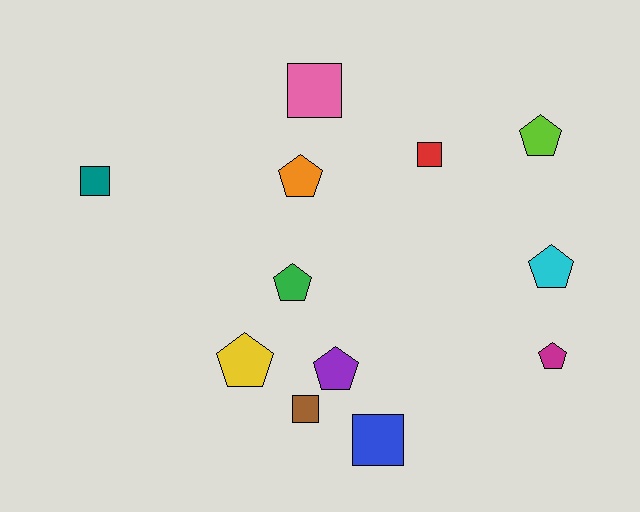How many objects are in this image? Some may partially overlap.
There are 12 objects.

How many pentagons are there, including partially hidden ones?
There are 7 pentagons.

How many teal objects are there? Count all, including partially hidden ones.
There is 1 teal object.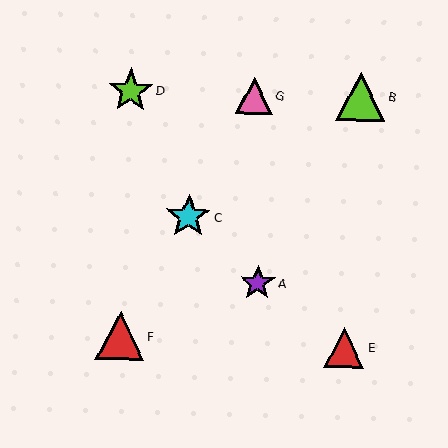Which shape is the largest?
The lime triangle (labeled B) is the largest.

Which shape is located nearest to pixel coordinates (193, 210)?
The cyan star (labeled C) at (188, 217) is nearest to that location.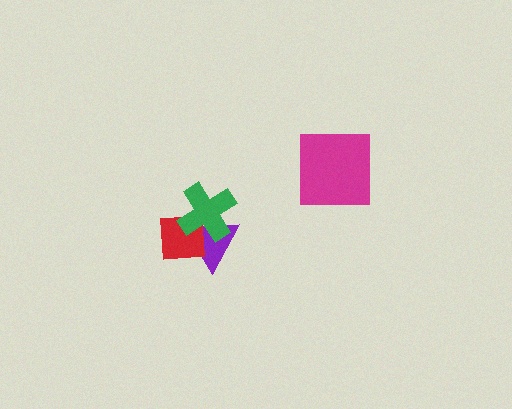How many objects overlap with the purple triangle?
2 objects overlap with the purple triangle.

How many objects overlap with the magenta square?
0 objects overlap with the magenta square.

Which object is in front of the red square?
The green cross is in front of the red square.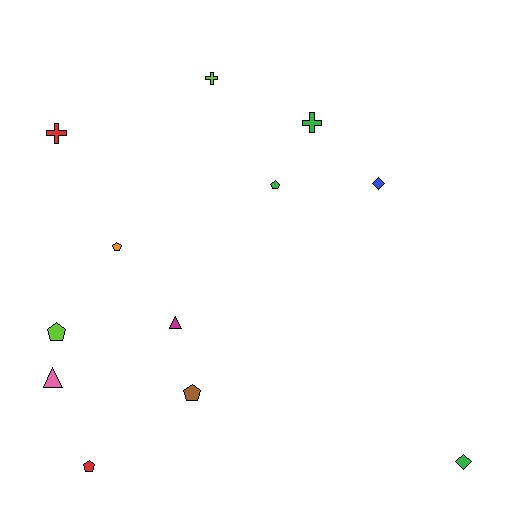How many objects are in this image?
There are 12 objects.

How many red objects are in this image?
There are 2 red objects.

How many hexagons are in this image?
There are no hexagons.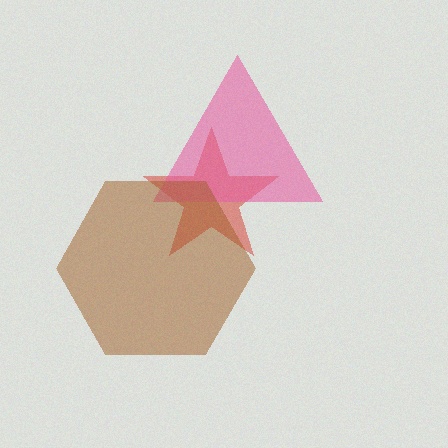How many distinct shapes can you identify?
There are 3 distinct shapes: a red star, a pink triangle, a brown hexagon.